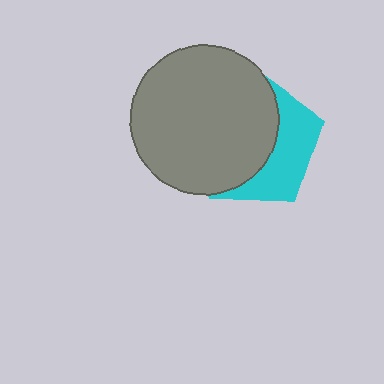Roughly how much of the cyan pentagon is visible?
A small part of it is visible (roughly 38%).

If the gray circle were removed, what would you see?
You would see the complete cyan pentagon.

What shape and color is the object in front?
The object in front is a gray circle.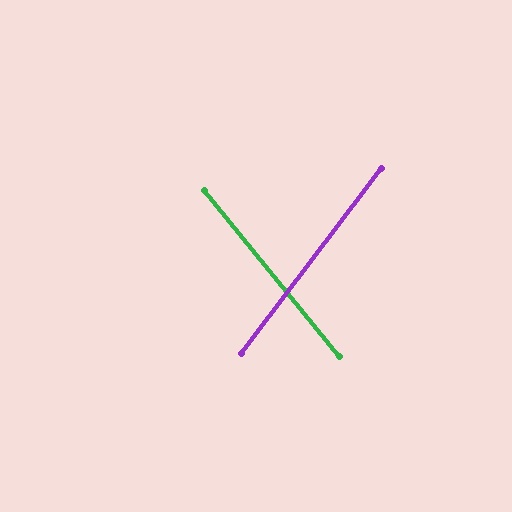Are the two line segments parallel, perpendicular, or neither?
Neither parallel nor perpendicular — they differ by about 76°.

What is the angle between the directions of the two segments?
Approximately 76 degrees.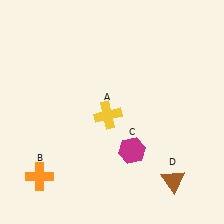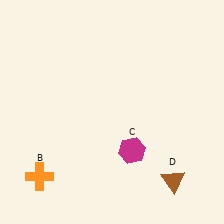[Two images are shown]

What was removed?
The yellow cross (A) was removed in Image 2.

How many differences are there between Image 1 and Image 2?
There is 1 difference between the two images.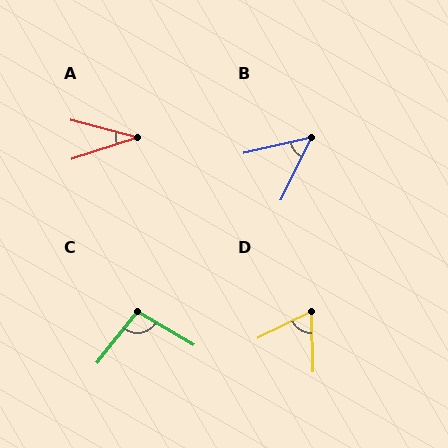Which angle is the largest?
C, at approximately 98 degrees.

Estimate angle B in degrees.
Approximately 50 degrees.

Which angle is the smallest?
A, at approximately 33 degrees.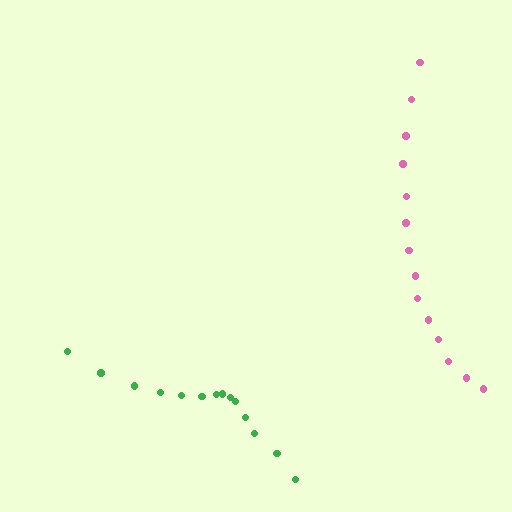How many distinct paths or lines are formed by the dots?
There are 2 distinct paths.